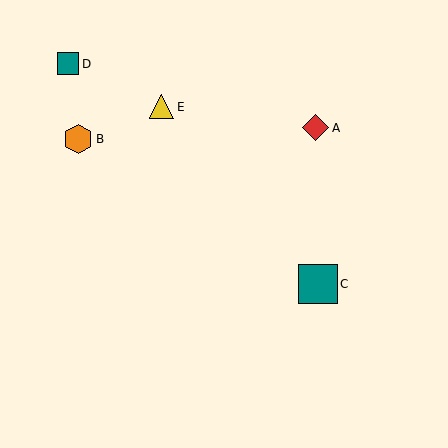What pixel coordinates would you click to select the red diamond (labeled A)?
Click at (316, 128) to select the red diamond A.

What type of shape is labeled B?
Shape B is an orange hexagon.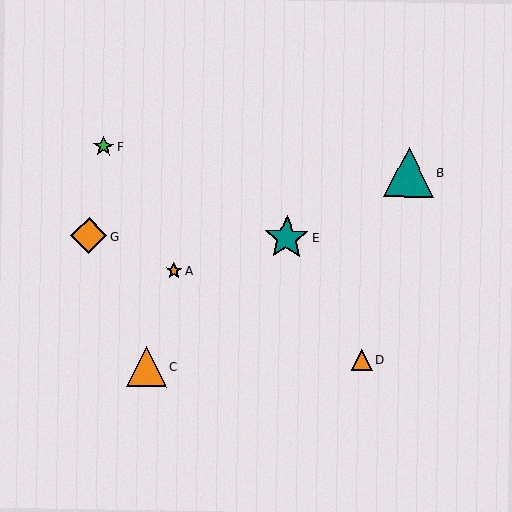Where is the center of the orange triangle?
The center of the orange triangle is at (362, 360).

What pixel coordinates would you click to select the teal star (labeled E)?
Click at (287, 238) to select the teal star E.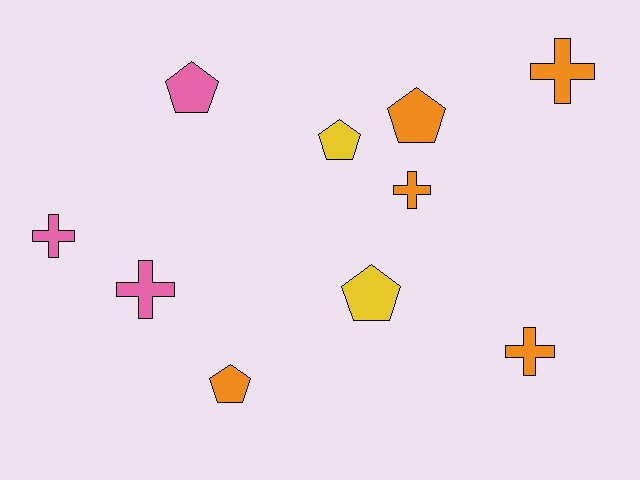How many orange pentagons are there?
There are 2 orange pentagons.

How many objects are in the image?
There are 10 objects.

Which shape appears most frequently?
Pentagon, with 5 objects.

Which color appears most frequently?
Orange, with 5 objects.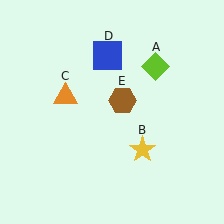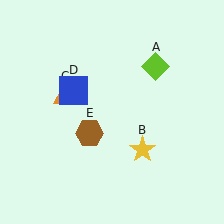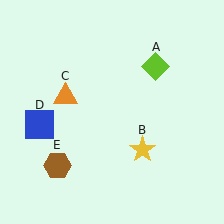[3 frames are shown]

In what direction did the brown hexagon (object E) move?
The brown hexagon (object E) moved down and to the left.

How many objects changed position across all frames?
2 objects changed position: blue square (object D), brown hexagon (object E).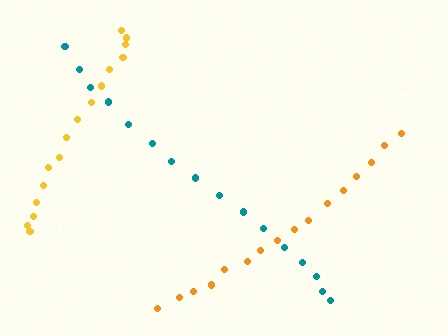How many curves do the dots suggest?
There are 3 distinct paths.